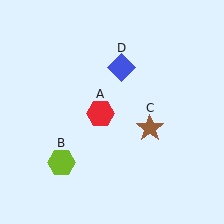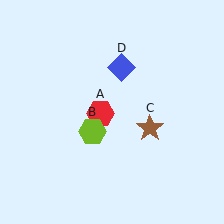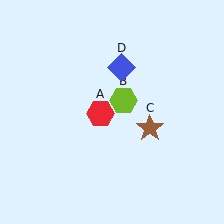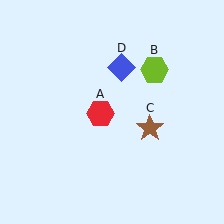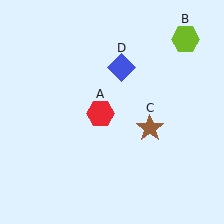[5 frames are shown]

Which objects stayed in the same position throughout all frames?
Red hexagon (object A) and brown star (object C) and blue diamond (object D) remained stationary.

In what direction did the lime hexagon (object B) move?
The lime hexagon (object B) moved up and to the right.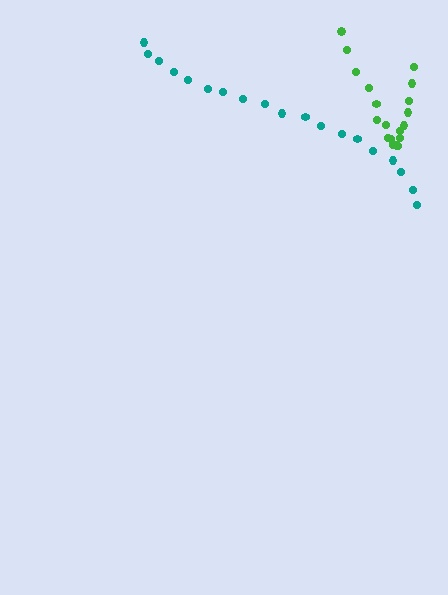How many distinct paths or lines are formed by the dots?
There are 2 distinct paths.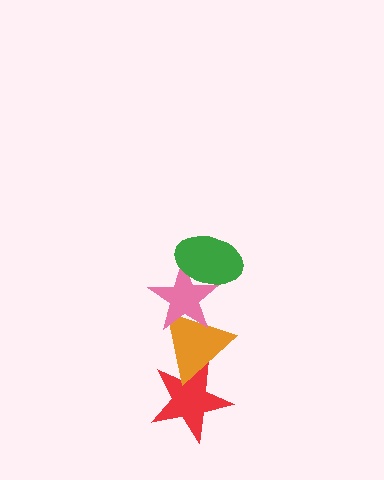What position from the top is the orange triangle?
The orange triangle is 3rd from the top.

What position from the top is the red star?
The red star is 4th from the top.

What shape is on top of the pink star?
The green ellipse is on top of the pink star.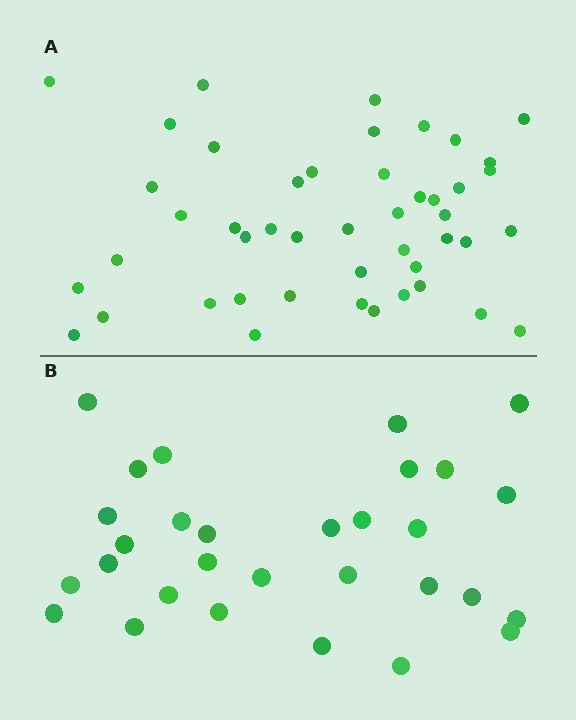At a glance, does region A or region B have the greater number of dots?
Region A (the top region) has more dots.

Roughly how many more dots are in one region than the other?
Region A has approximately 15 more dots than region B.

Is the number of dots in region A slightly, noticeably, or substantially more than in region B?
Region A has substantially more. The ratio is roughly 1.5 to 1.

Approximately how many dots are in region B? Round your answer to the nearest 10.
About 30 dots.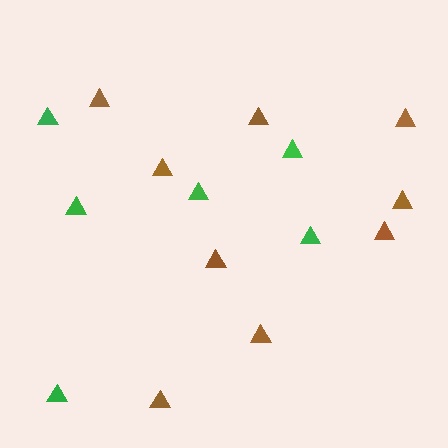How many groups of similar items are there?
There are 2 groups: one group of green triangles (6) and one group of brown triangles (9).